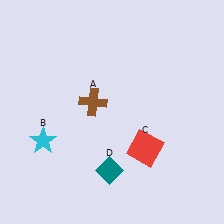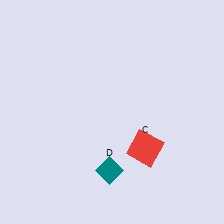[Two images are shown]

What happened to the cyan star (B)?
The cyan star (B) was removed in Image 2. It was in the bottom-left area of Image 1.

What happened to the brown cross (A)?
The brown cross (A) was removed in Image 2. It was in the top-left area of Image 1.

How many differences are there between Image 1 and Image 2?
There are 2 differences between the two images.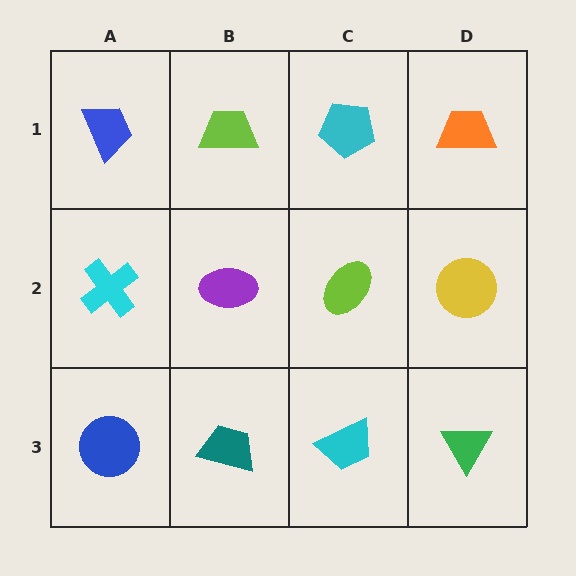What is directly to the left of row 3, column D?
A cyan trapezoid.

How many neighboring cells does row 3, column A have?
2.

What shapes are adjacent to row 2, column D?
An orange trapezoid (row 1, column D), a green triangle (row 3, column D), a lime ellipse (row 2, column C).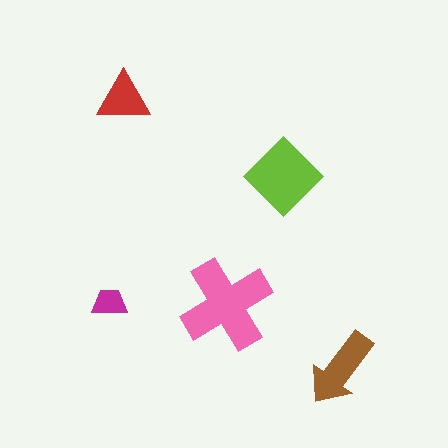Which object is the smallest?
The magenta trapezoid.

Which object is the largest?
The pink cross.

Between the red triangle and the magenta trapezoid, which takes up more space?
The red triangle.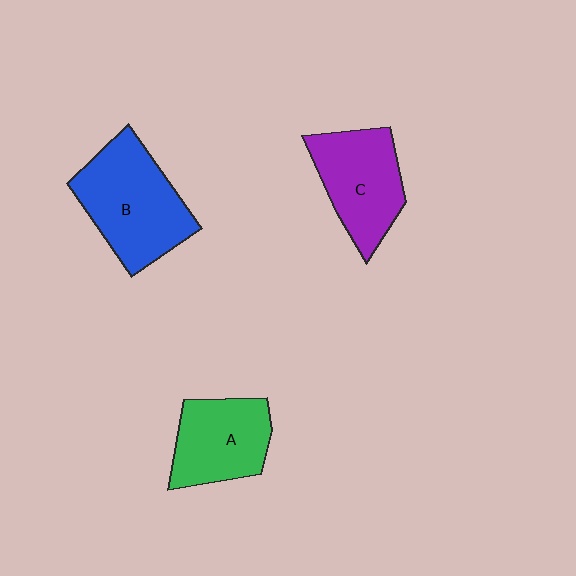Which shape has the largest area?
Shape B (blue).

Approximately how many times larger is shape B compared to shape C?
Approximately 1.2 times.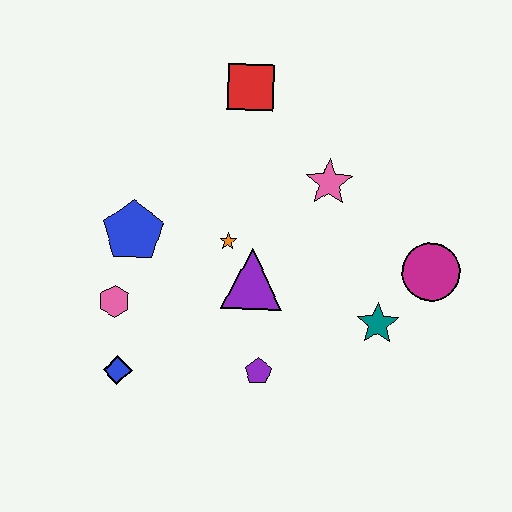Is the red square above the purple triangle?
Yes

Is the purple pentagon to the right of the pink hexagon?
Yes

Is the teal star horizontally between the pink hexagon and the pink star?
No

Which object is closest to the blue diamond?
The pink hexagon is closest to the blue diamond.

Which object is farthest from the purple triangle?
The red square is farthest from the purple triangle.